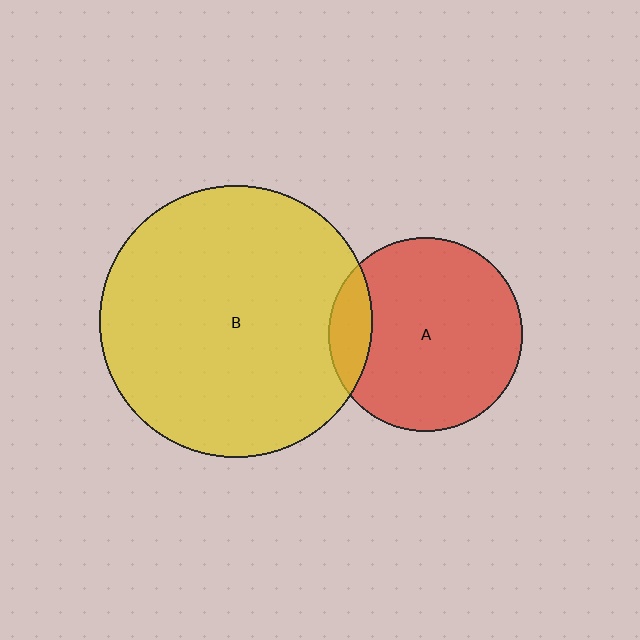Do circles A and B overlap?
Yes.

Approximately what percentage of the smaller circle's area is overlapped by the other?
Approximately 15%.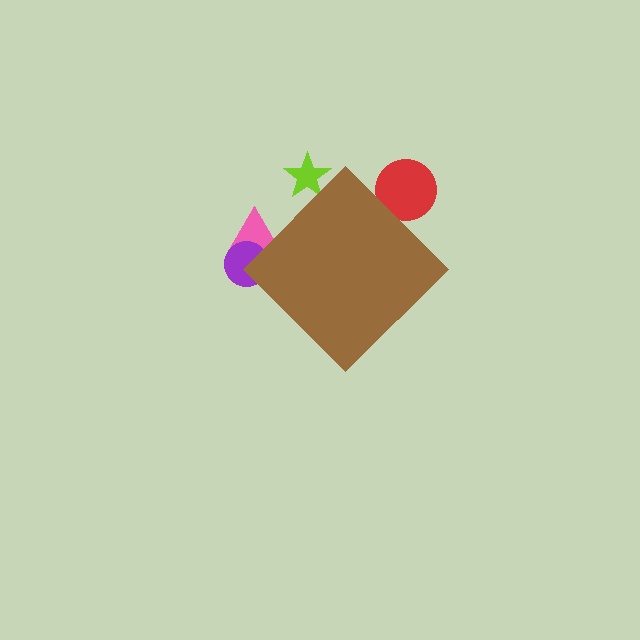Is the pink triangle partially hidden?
Yes, the pink triangle is partially hidden behind the brown diamond.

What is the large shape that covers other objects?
A brown diamond.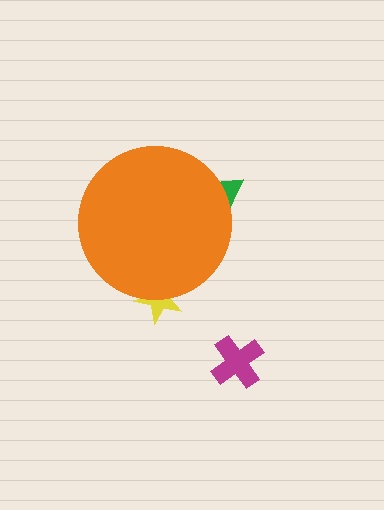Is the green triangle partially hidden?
Yes, the green triangle is partially hidden behind the orange circle.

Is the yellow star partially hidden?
Yes, the yellow star is partially hidden behind the orange circle.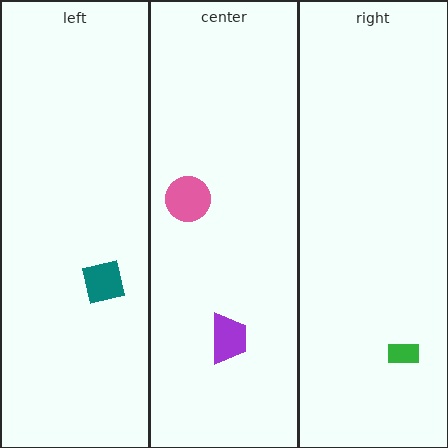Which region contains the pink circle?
The center region.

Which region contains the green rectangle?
The right region.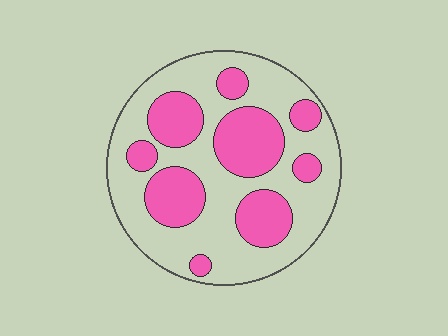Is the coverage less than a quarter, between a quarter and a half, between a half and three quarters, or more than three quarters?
Between a quarter and a half.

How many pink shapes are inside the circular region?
9.